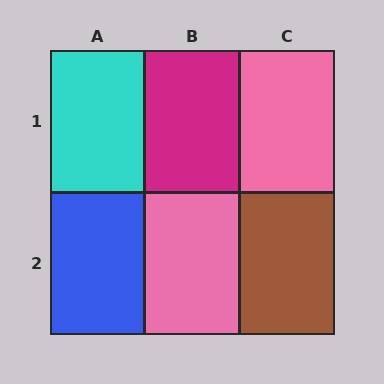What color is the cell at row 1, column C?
Pink.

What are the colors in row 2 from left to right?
Blue, pink, brown.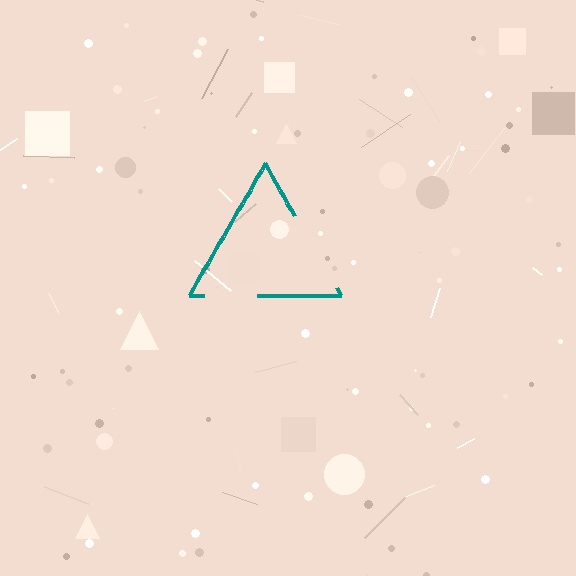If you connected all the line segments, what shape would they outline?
They would outline a triangle.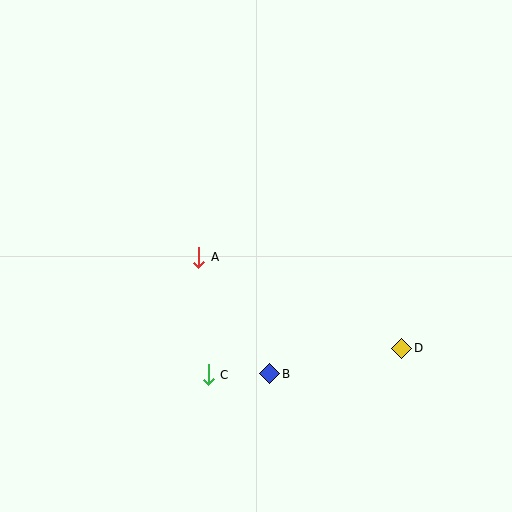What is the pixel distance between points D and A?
The distance between D and A is 222 pixels.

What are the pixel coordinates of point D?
Point D is at (402, 348).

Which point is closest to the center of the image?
Point A at (199, 257) is closest to the center.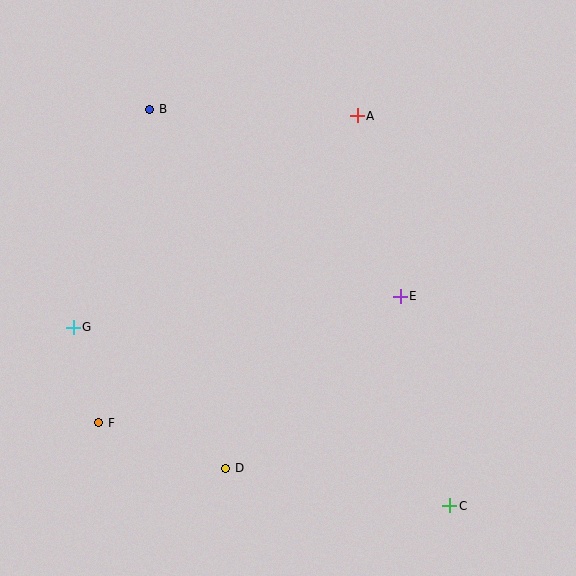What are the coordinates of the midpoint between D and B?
The midpoint between D and B is at (188, 289).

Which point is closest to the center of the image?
Point E at (400, 296) is closest to the center.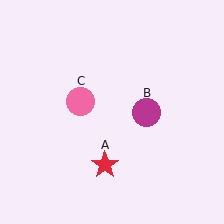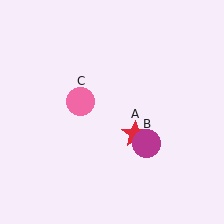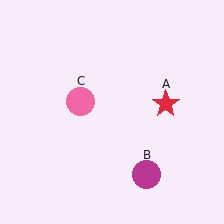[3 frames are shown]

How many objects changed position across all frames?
2 objects changed position: red star (object A), magenta circle (object B).